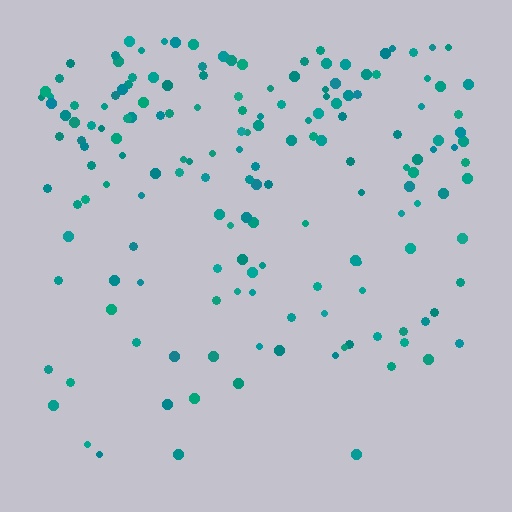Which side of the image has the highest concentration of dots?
The top.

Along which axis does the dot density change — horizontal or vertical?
Vertical.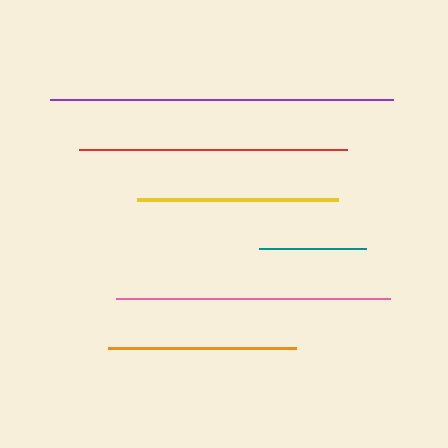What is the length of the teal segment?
The teal segment is approximately 108 pixels long.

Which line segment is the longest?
The purple line is the longest at approximately 343 pixels.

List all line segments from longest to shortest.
From longest to shortest: purple, pink, red, yellow, orange, teal.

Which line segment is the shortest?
The teal line is the shortest at approximately 108 pixels.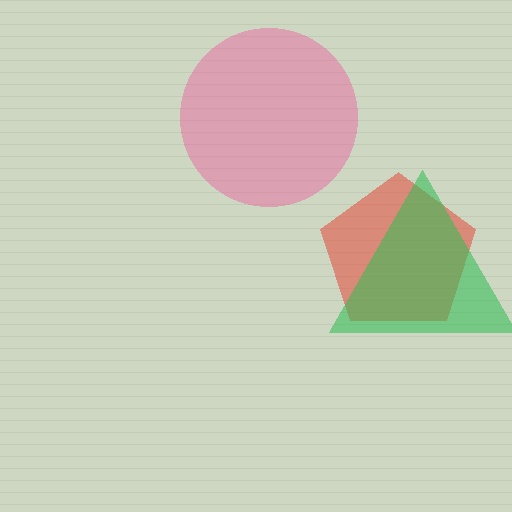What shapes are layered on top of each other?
The layered shapes are: a red pentagon, a green triangle, a pink circle.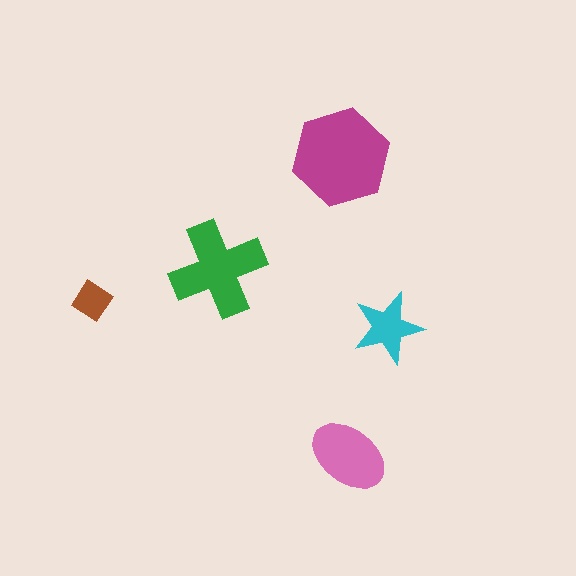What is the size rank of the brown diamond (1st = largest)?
5th.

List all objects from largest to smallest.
The magenta hexagon, the green cross, the pink ellipse, the cyan star, the brown diamond.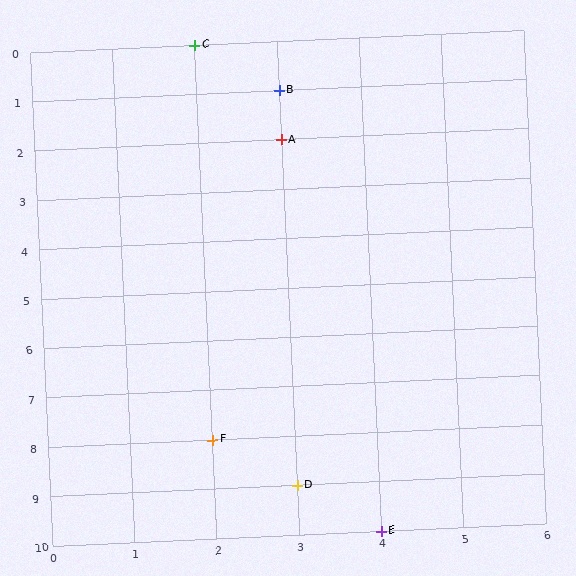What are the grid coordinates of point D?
Point D is at grid coordinates (3, 9).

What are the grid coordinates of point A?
Point A is at grid coordinates (3, 2).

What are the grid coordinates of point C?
Point C is at grid coordinates (2, 0).